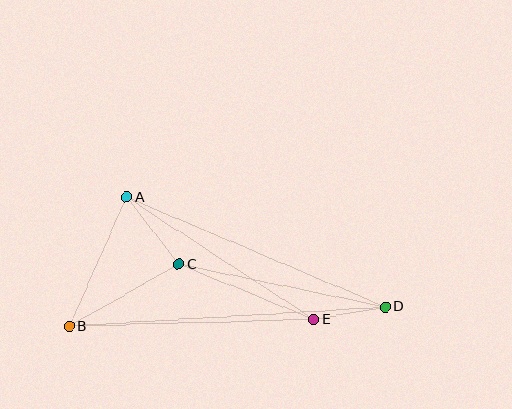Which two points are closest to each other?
Points D and E are closest to each other.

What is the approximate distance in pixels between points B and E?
The distance between B and E is approximately 245 pixels.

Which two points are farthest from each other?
Points B and D are farthest from each other.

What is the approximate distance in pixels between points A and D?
The distance between A and D is approximately 281 pixels.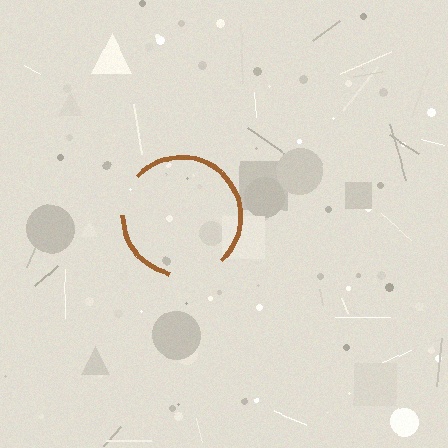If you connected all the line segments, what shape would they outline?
They would outline a circle.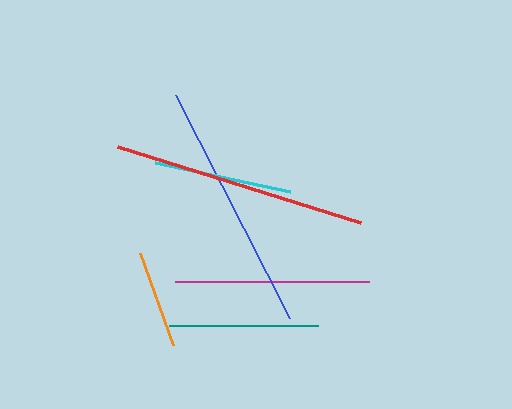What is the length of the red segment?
The red segment is approximately 255 pixels long.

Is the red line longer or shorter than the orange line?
The red line is longer than the orange line.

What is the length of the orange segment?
The orange segment is approximately 99 pixels long.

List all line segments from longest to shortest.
From longest to shortest: red, blue, magenta, teal, cyan, orange.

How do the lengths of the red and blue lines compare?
The red and blue lines are approximately the same length.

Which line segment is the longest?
The red line is the longest at approximately 255 pixels.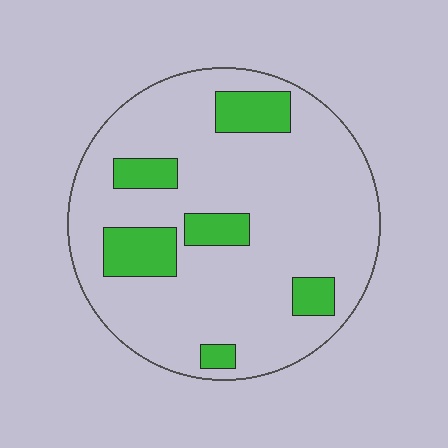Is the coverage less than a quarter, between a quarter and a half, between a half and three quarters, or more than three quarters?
Less than a quarter.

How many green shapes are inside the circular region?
6.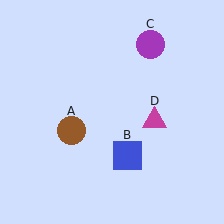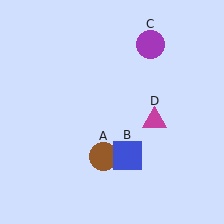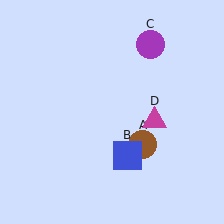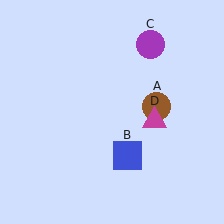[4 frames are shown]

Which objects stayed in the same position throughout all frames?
Blue square (object B) and purple circle (object C) and magenta triangle (object D) remained stationary.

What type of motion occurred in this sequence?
The brown circle (object A) rotated counterclockwise around the center of the scene.